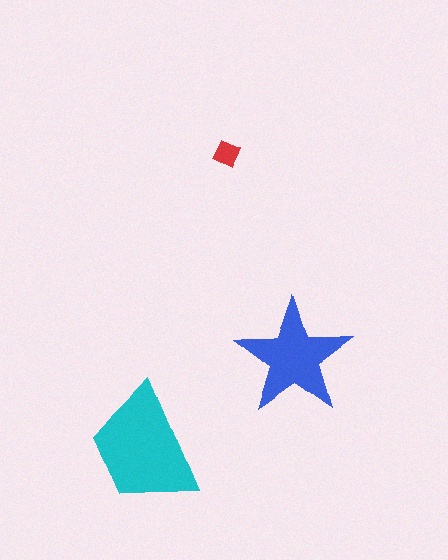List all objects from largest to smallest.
The cyan trapezoid, the blue star, the red diamond.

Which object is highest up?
The red diamond is topmost.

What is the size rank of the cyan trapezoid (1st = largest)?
1st.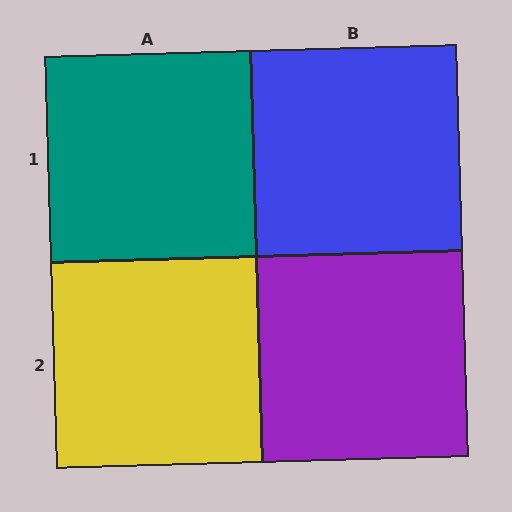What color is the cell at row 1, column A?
Teal.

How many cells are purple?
1 cell is purple.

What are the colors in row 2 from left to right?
Yellow, purple.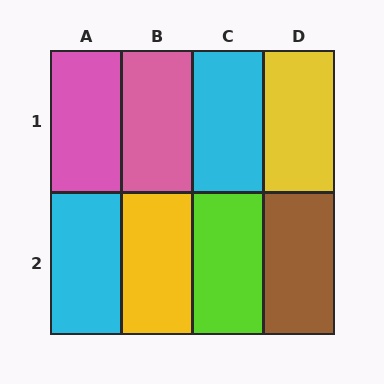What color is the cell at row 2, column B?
Yellow.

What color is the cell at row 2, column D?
Brown.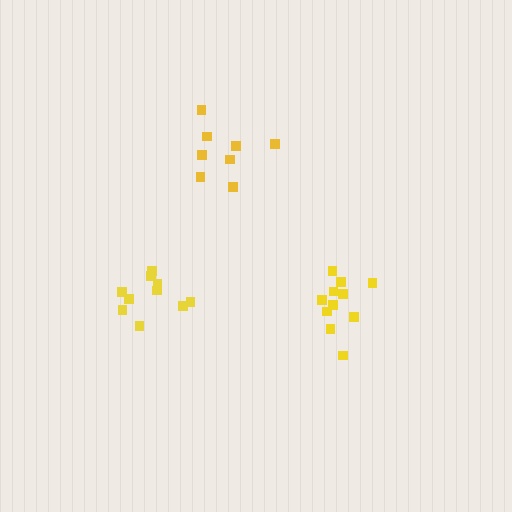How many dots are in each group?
Group 1: 10 dots, Group 2: 11 dots, Group 3: 8 dots (29 total).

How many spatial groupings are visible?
There are 3 spatial groupings.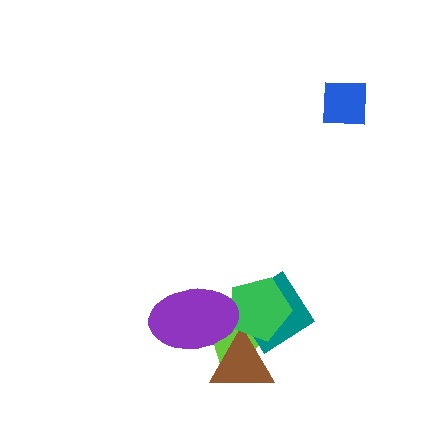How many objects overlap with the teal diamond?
3 objects overlap with the teal diamond.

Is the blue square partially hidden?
No, no other shape covers it.